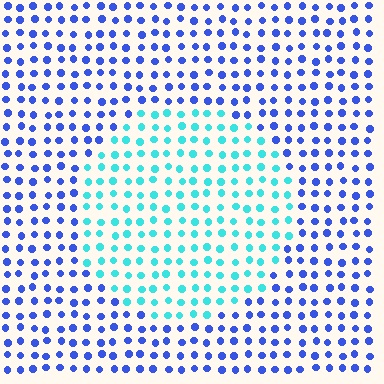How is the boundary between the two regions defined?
The boundary is defined purely by a slight shift in hue (about 51 degrees). Spacing, size, and orientation are identical on both sides.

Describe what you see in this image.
The image is filled with small blue elements in a uniform arrangement. A circle-shaped region is visible where the elements are tinted to a slightly different hue, forming a subtle color boundary.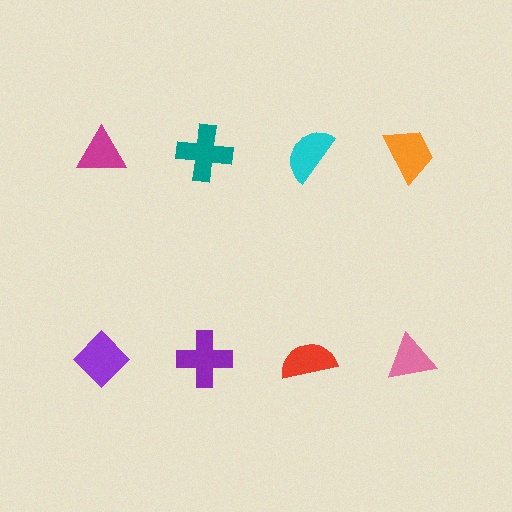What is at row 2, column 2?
A purple cross.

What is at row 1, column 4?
An orange trapezoid.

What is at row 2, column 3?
A red semicircle.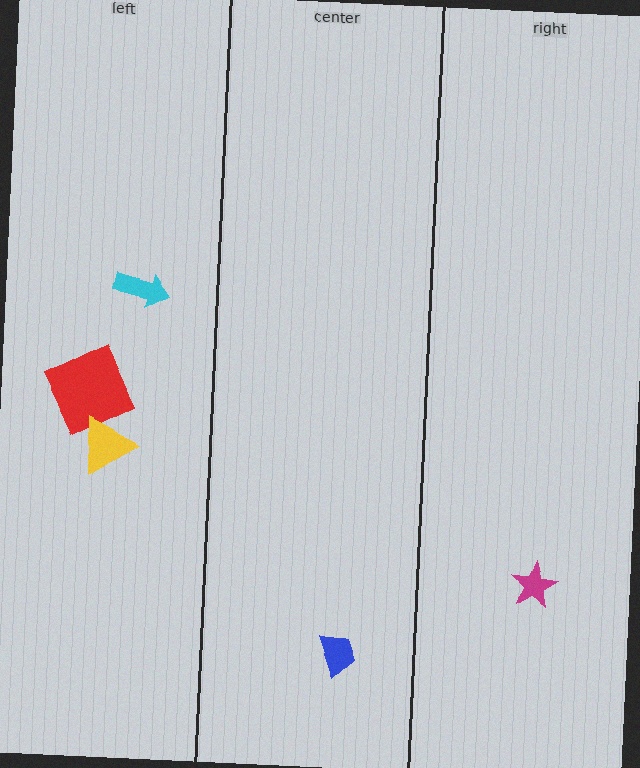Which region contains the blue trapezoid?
The center region.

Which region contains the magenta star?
The right region.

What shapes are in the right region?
The magenta star.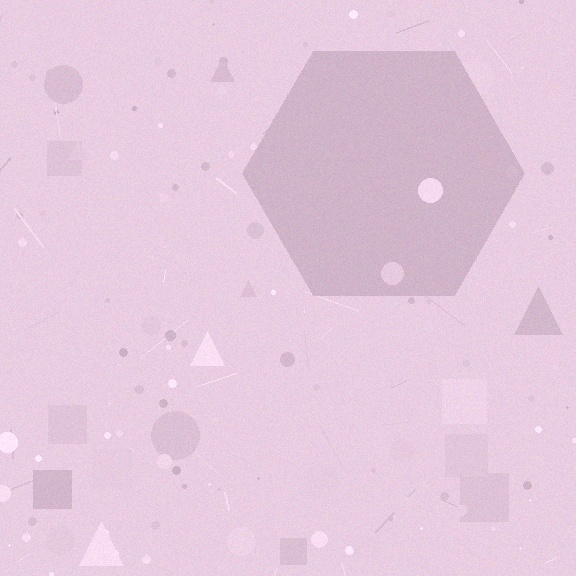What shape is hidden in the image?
A hexagon is hidden in the image.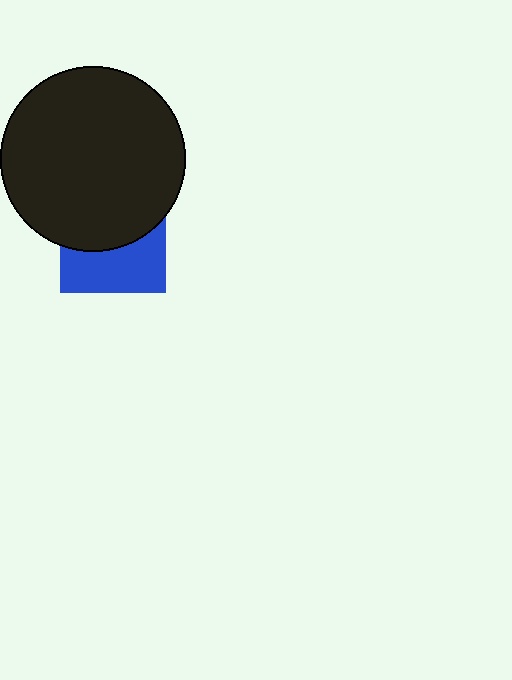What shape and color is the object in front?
The object in front is a black circle.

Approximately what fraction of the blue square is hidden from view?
Roughly 53% of the blue square is hidden behind the black circle.